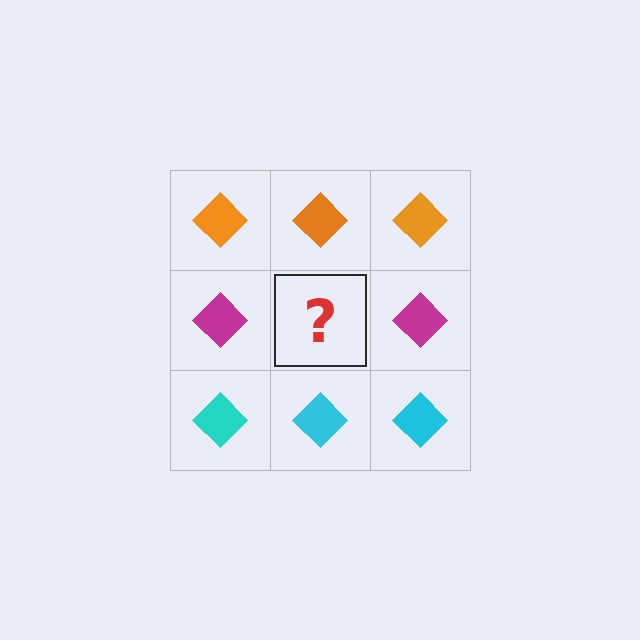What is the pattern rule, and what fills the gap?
The rule is that each row has a consistent color. The gap should be filled with a magenta diamond.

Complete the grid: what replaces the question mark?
The question mark should be replaced with a magenta diamond.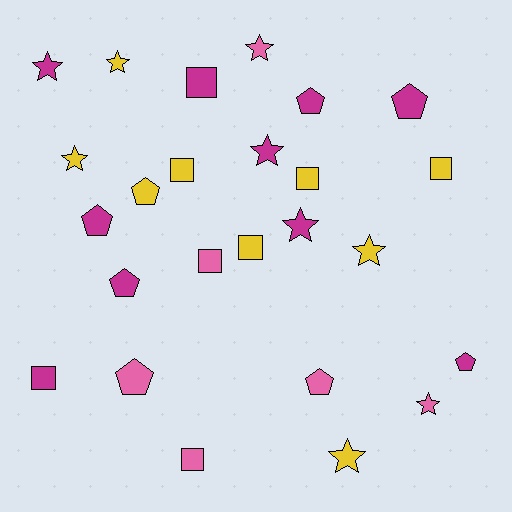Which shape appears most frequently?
Star, with 9 objects.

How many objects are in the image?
There are 25 objects.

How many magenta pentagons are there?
There are 5 magenta pentagons.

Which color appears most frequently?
Magenta, with 10 objects.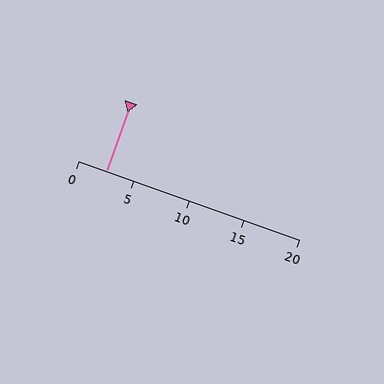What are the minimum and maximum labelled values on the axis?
The axis runs from 0 to 20.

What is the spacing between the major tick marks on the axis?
The major ticks are spaced 5 apart.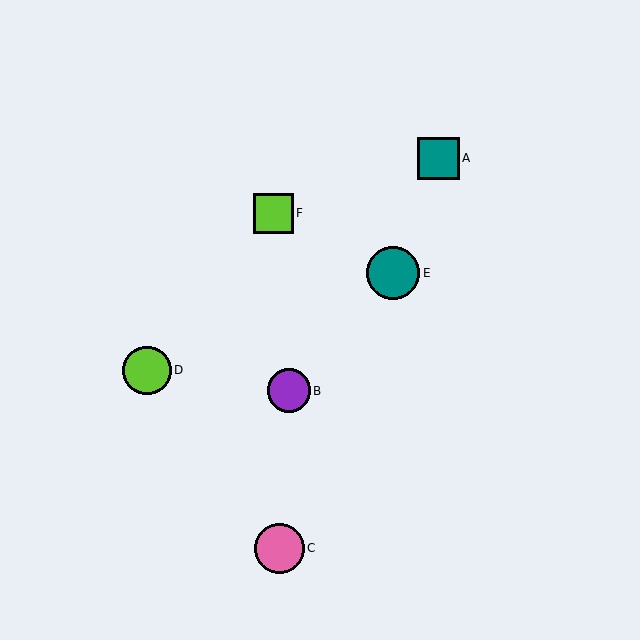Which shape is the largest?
The teal circle (labeled E) is the largest.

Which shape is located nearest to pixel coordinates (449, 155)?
The teal square (labeled A) at (438, 158) is nearest to that location.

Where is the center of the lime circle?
The center of the lime circle is at (147, 370).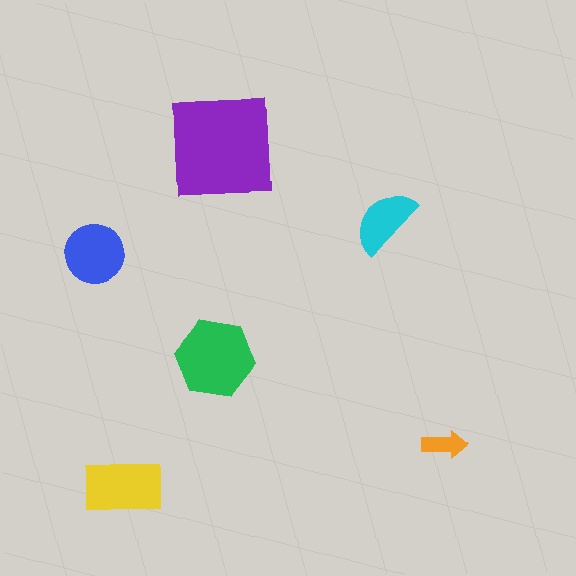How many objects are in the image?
There are 6 objects in the image.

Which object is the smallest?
The orange arrow.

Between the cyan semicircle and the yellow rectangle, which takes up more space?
The yellow rectangle.